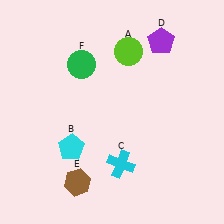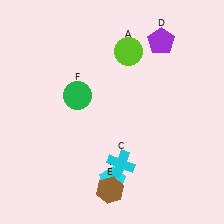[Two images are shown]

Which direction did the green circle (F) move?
The green circle (F) moved down.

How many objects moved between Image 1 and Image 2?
3 objects moved between the two images.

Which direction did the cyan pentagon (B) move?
The cyan pentagon (B) moved right.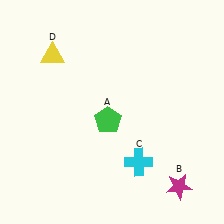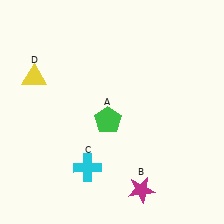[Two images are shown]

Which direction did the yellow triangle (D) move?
The yellow triangle (D) moved down.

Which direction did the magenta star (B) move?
The magenta star (B) moved left.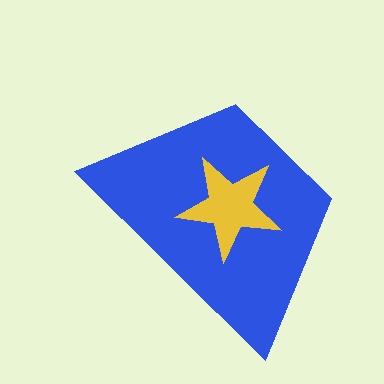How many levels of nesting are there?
2.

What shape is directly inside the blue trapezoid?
The yellow star.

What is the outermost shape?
The blue trapezoid.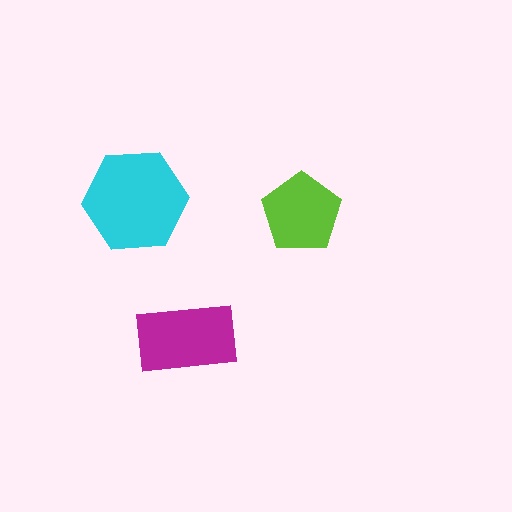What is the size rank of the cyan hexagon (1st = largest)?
1st.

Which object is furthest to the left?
The cyan hexagon is leftmost.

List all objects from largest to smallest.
The cyan hexagon, the magenta rectangle, the lime pentagon.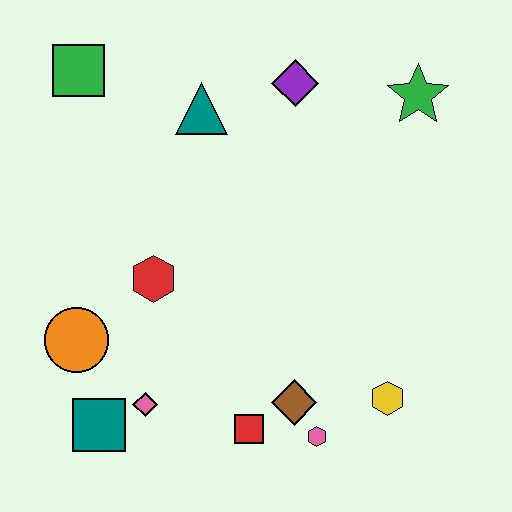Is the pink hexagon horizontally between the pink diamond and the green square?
No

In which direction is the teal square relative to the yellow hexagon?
The teal square is to the left of the yellow hexagon.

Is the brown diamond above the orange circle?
No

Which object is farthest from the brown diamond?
The green square is farthest from the brown diamond.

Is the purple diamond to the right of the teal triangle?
Yes